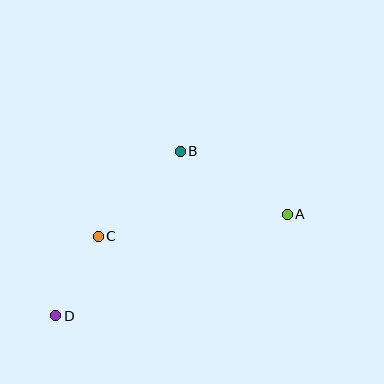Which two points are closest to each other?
Points C and D are closest to each other.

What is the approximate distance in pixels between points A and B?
The distance between A and B is approximately 124 pixels.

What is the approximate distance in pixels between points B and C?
The distance between B and C is approximately 118 pixels.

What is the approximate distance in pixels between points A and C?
The distance between A and C is approximately 190 pixels.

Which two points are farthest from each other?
Points A and D are farthest from each other.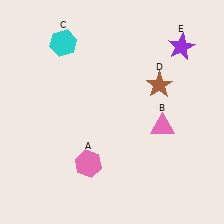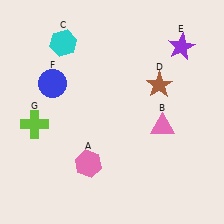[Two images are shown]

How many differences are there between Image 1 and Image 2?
There are 2 differences between the two images.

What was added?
A blue circle (F), a lime cross (G) were added in Image 2.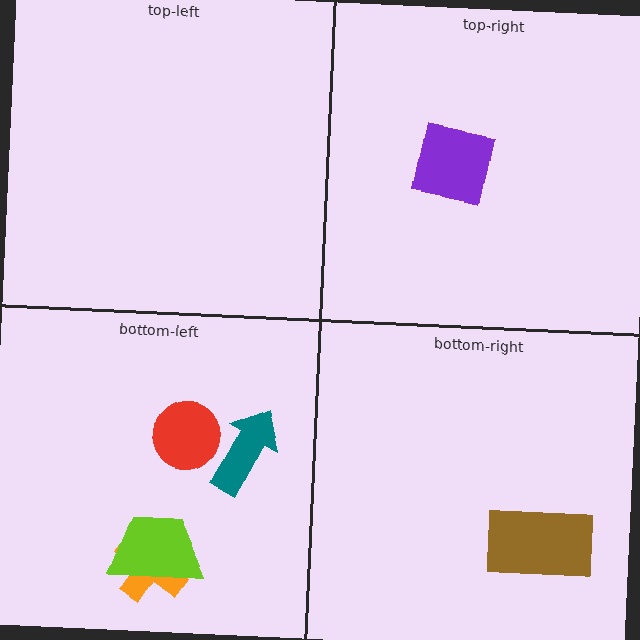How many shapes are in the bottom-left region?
4.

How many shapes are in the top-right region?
1.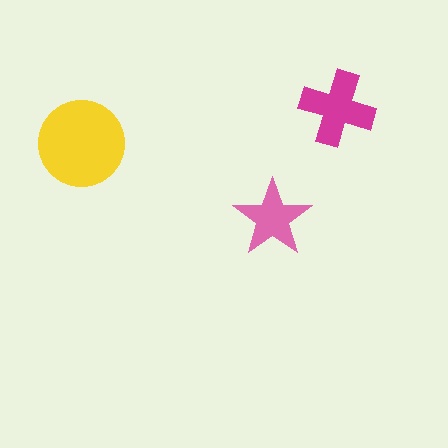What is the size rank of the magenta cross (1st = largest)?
2nd.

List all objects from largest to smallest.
The yellow circle, the magenta cross, the pink star.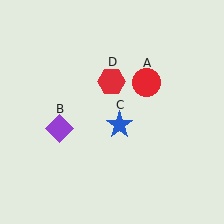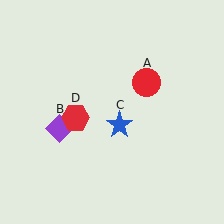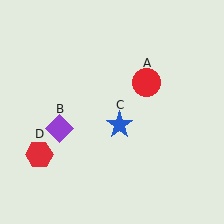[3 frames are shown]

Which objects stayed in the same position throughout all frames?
Red circle (object A) and purple diamond (object B) and blue star (object C) remained stationary.